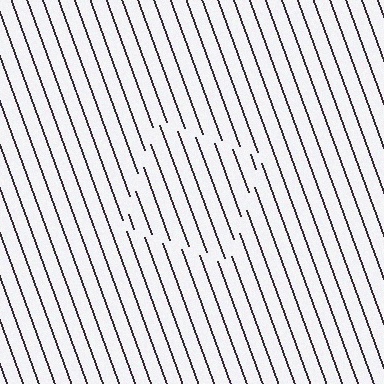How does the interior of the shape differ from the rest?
The interior of the shape contains the same grating, shifted by half a period — the contour is defined by the phase discontinuity where line-ends from the inner and outer gratings abut.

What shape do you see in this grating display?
An illusory square. The interior of the shape contains the same grating, shifted by half a period — the contour is defined by the phase discontinuity where line-ends from the inner and outer gratings abut.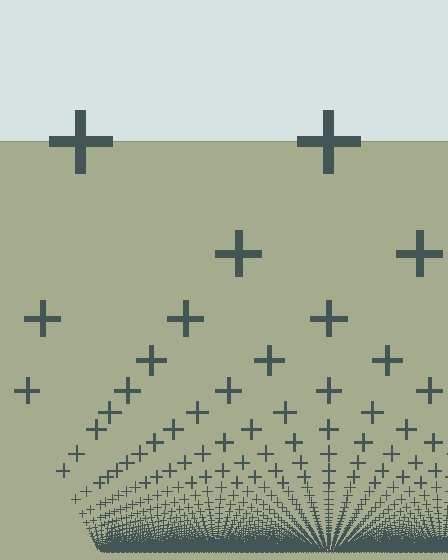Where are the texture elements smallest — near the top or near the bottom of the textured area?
Near the bottom.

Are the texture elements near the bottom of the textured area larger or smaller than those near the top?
Smaller. The gradient is inverted — elements near the bottom are smaller and denser.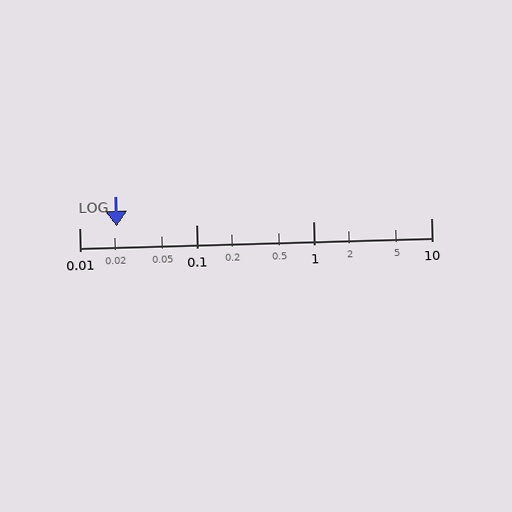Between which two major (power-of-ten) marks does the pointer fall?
The pointer is between 0.01 and 0.1.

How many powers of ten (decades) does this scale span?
The scale spans 3 decades, from 0.01 to 10.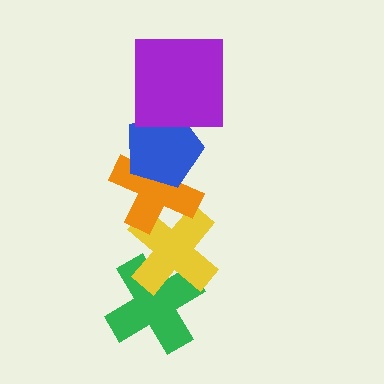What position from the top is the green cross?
The green cross is 5th from the top.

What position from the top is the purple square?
The purple square is 1st from the top.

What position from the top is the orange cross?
The orange cross is 3rd from the top.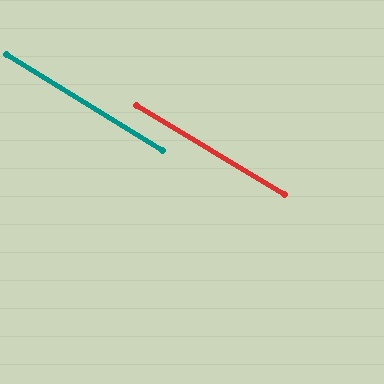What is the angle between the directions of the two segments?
Approximately 1 degree.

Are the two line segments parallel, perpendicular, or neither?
Parallel — their directions differ by only 0.7°.